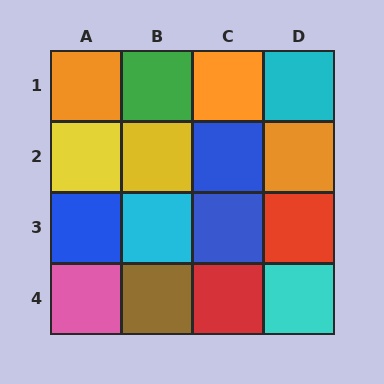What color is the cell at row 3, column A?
Blue.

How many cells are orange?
3 cells are orange.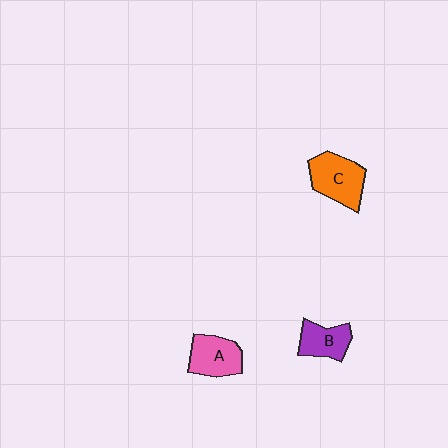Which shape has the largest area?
Shape C (orange).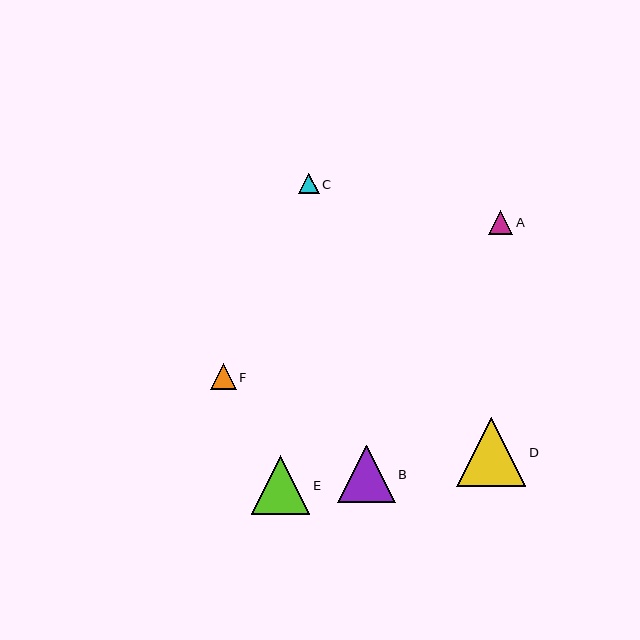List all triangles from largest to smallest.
From largest to smallest: D, E, B, F, A, C.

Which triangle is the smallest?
Triangle C is the smallest with a size of approximately 21 pixels.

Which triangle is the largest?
Triangle D is the largest with a size of approximately 69 pixels.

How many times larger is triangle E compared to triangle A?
Triangle E is approximately 2.4 times the size of triangle A.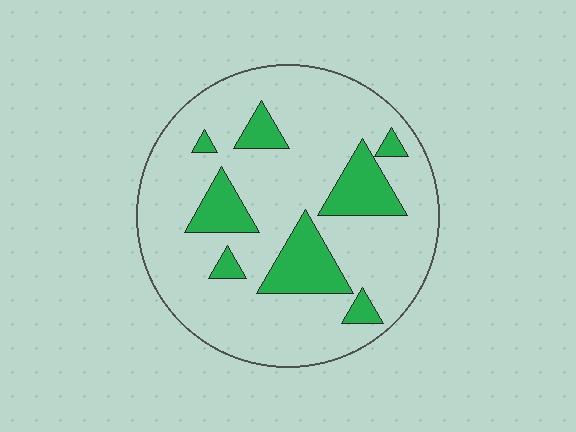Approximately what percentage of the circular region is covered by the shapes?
Approximately 20%.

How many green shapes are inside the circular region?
8.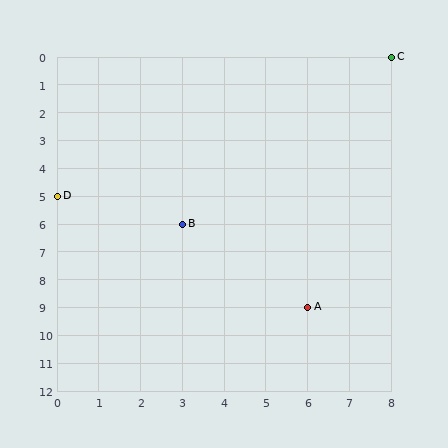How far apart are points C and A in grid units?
Points C and A are 2 columns and 9 rows apart (about 9.2 grid units diagonally).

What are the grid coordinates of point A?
Point A is at grid coordinates (6, 9).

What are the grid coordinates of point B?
Point B is at grid coordinates (3, 6).